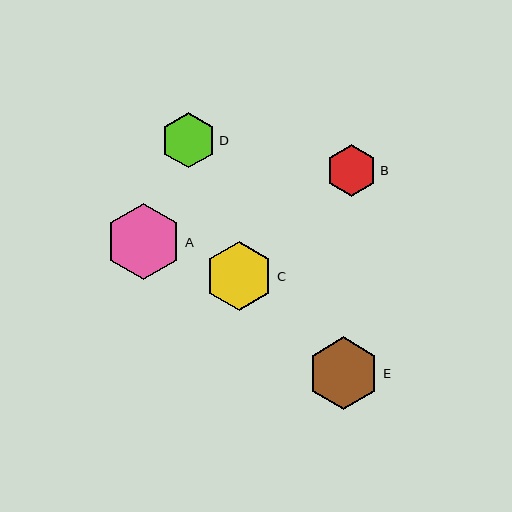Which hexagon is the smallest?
Hexagon B is the smallest with a size of approximately 52 pixels.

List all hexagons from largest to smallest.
From largest to smallest: A, E, C, D, B.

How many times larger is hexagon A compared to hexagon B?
Hexagon A is approximately 1.5 times the size of hexagon B.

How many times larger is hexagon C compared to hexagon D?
Hexagon C is approximately 1.2 times the size of hexagon D.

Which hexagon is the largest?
Hexagon A is the largest with a size of approximately 77 pixels.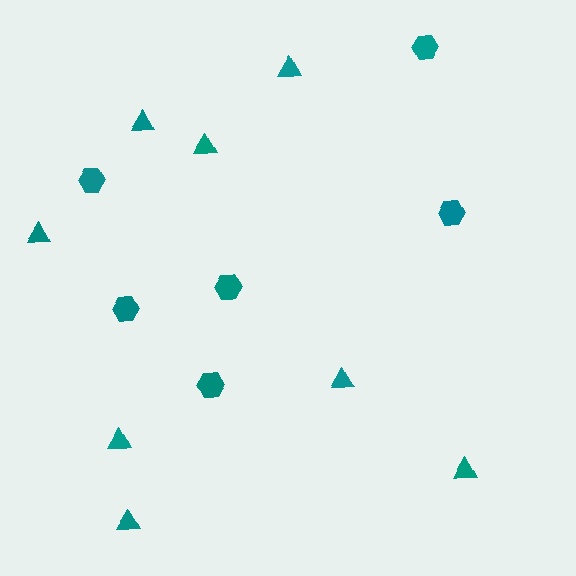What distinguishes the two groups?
There are 2 groups: one group of hexagons (6) and one group of triangles (8).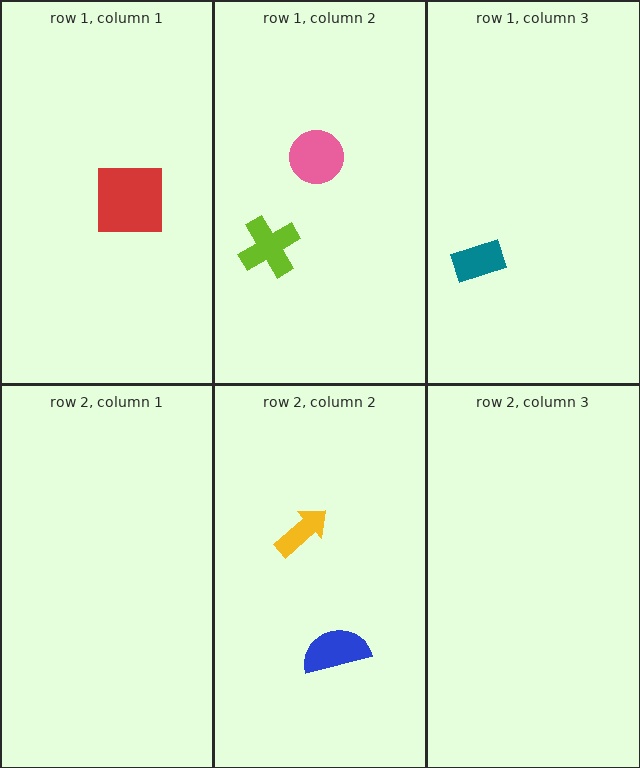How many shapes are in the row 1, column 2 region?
2.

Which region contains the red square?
The row 1, column 1 region.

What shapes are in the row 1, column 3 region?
The teal rectangle.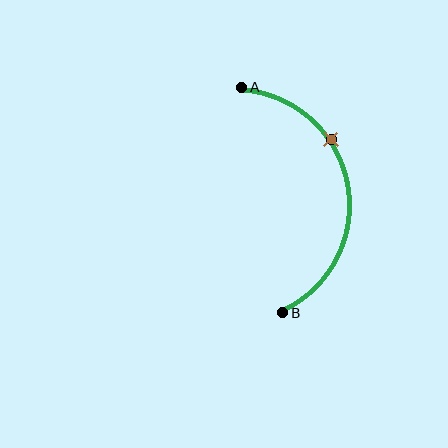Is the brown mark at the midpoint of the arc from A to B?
No. The brown mark lies on the arc but is closer to endpoint A. The arc midpoint would be at the point on the curve equidistant along the arc from both A and B.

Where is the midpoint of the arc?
The arc midpoint is the point on the curve farthest from the straight line joining A and B. It sits to the right of that line.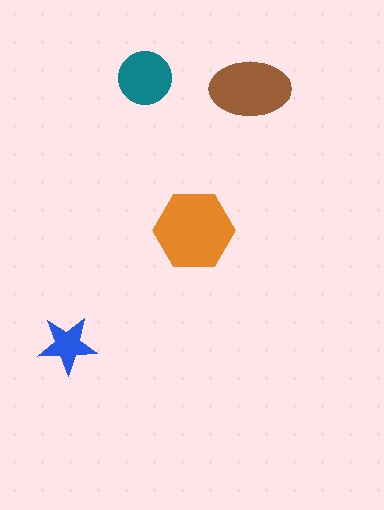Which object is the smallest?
The blue star.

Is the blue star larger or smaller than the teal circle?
Smaller.